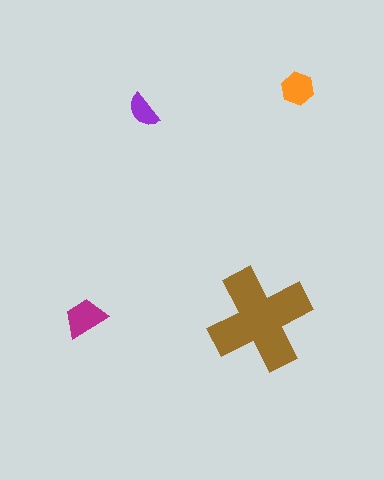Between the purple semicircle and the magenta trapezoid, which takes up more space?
The magenta trapezoid.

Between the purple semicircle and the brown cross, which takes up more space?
The brown cross.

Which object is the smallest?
The purple semicircle.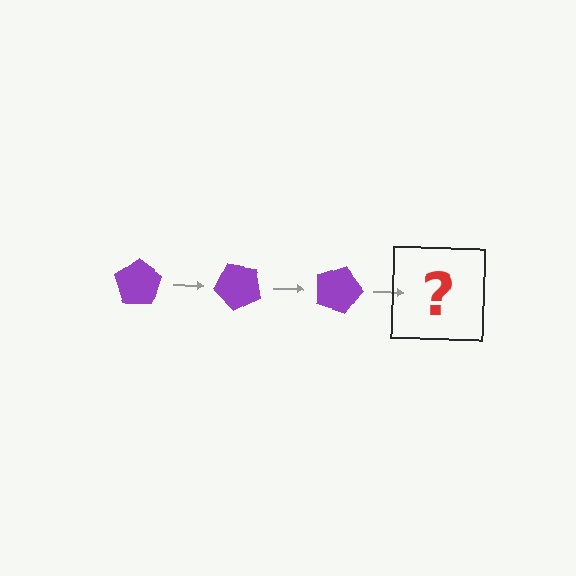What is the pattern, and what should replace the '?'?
The pattern is that the pentagon rotates 45 degrees each step. The '?' should be a purple pentagon rotated 135 degrees.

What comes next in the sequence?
The next element should be a purple pentagon rotated 135 degrees.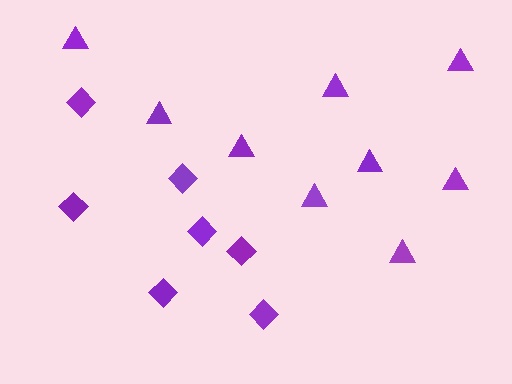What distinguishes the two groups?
There are 2 groups: one group of diamonds (7) and one group of triangles (9).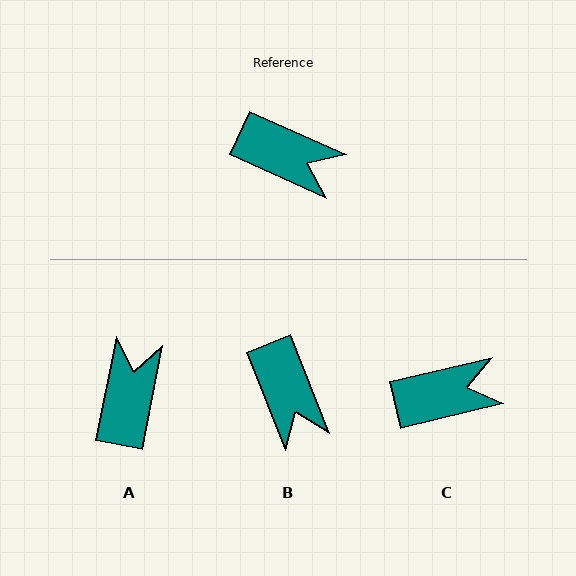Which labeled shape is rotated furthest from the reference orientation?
A, about 103 degrees away.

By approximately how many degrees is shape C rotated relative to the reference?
Approximately 37 degrees counter-clockwise.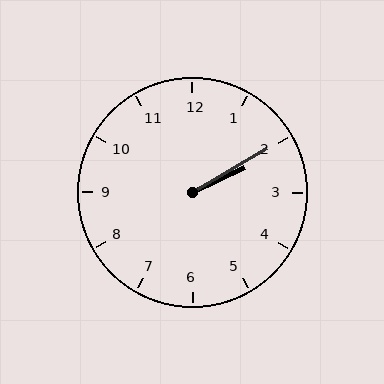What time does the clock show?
2:10.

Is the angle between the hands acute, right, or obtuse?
It is acute.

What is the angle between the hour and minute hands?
Approximately 5 degrees.